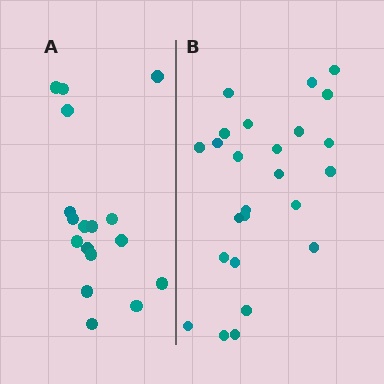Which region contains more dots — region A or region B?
Region B (the right region) has more dots.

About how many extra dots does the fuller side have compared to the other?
Region B has roughly 8 or so more dots than region A.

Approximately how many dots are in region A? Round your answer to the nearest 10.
About 20 dots. (The exact count is 17, which rounds to 20.)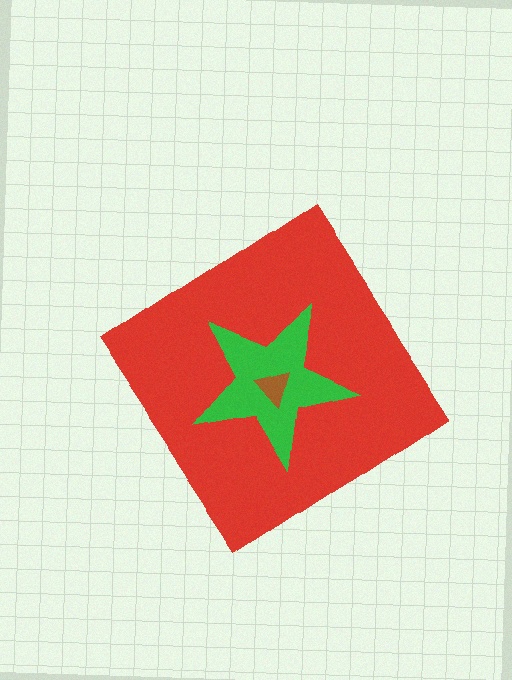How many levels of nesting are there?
3.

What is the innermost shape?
The brown triangle.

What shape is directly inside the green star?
The brown triangle.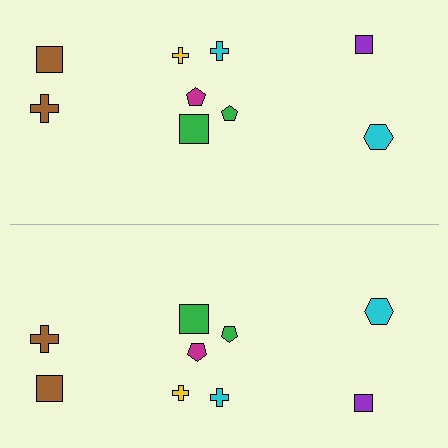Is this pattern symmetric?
Yes, this pattern has bilateral (reflection) symmetry.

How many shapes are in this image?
There are 18 shapes in this image.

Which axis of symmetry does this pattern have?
The pattern has a horizontal axis of symmetry running through the center of the image.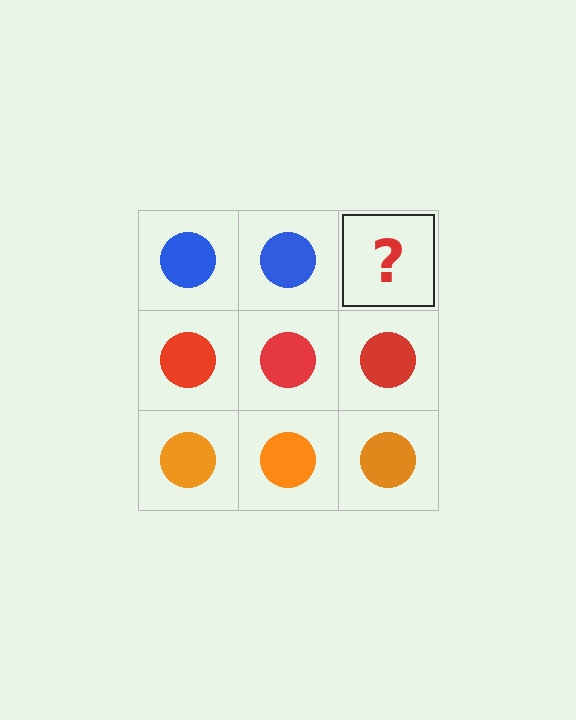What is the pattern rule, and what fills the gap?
The rule is that each row has a consistent color. The gap should be filled with a blue circle.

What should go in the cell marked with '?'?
The missing cell should contain a blue circle.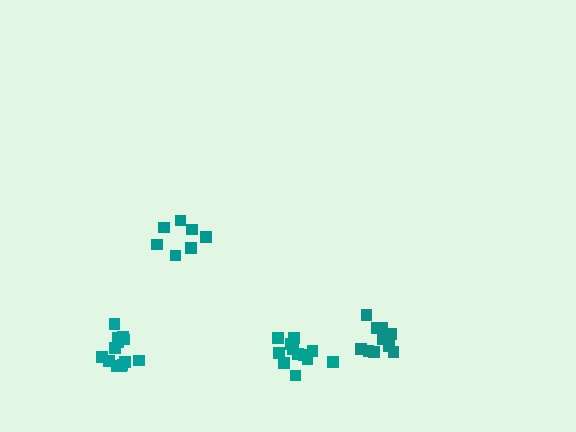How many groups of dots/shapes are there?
There are 4 groups.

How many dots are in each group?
Group 1: 10 dots, Group 2: 12 dots, Group 3: 7 dots, Group 4: 13 dots (42 total).